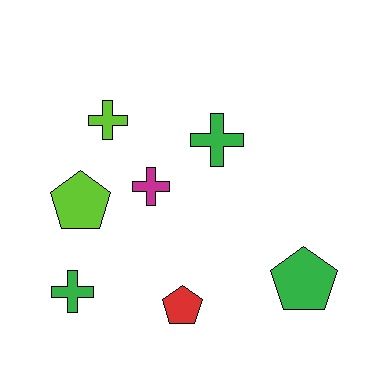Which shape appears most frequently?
Cross, with 4 objects.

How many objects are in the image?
There are 7 objects.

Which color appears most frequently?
Green, with 3 objects.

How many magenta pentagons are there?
There are no magenta pentagons.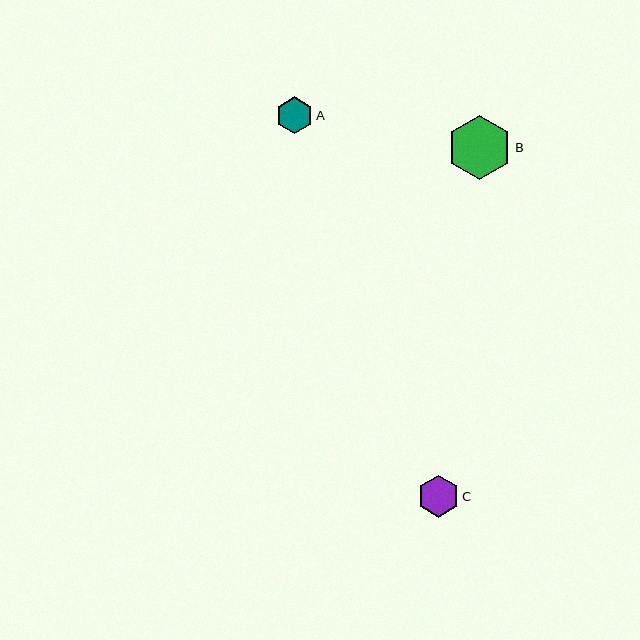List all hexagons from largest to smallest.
From largest to smallest: B, C, A.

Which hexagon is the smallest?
Hexagon A is the smallest with a size of approximately 36 pixels.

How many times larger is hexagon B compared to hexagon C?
Hexagon B is approximately 1.5 times the size of hexagon C.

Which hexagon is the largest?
Hexagon B is the largest with a size of approximately 64 pixels.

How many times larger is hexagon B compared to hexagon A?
Hexagon B is approximately 1.8 times the size of hexagon A.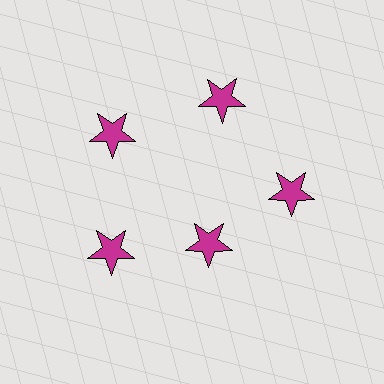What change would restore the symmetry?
The symmetry would be restored by moving it outward, back onto the ring so that all 5 stars sit at equal angles and equal distance from the center.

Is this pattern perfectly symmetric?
No. The 5 magenta stars are arranged in a ring, but one element near the 5 o'clock position is pulled inward toward the center, breaking the 5-fold rotational symmetry.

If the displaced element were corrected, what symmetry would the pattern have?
It would have 5-fold rotational symmetry — the pattern would map onto itself every 72 degrees.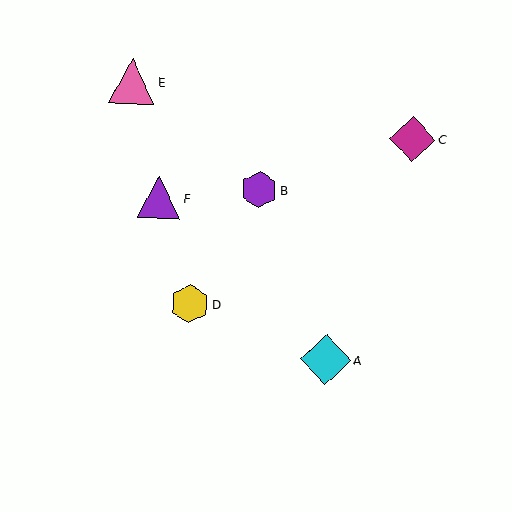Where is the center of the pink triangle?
The center of the pink triangle is at (132, 81).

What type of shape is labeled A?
Shape A is a cyan diamond.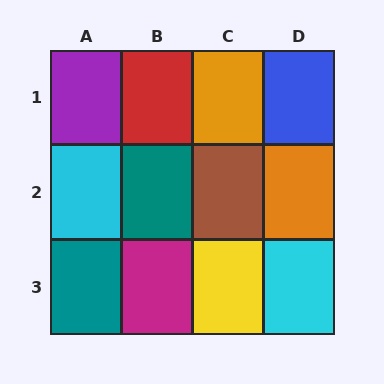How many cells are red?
1 cell is red.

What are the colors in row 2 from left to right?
Cyan, teal, brown, orange.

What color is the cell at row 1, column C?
Orange.